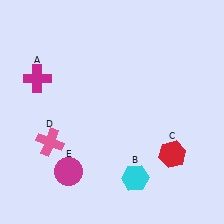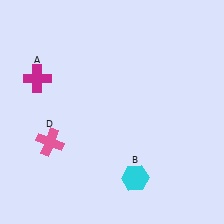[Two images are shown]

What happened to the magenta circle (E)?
The magenta circle (E) was removed in Image 2. It was in the bottom-left area of Image 1.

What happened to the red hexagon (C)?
The red hexagon (C) was removed in Image 2. It was in the bottom-right area of Image 1.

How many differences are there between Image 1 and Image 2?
There are 2 differences between the two images.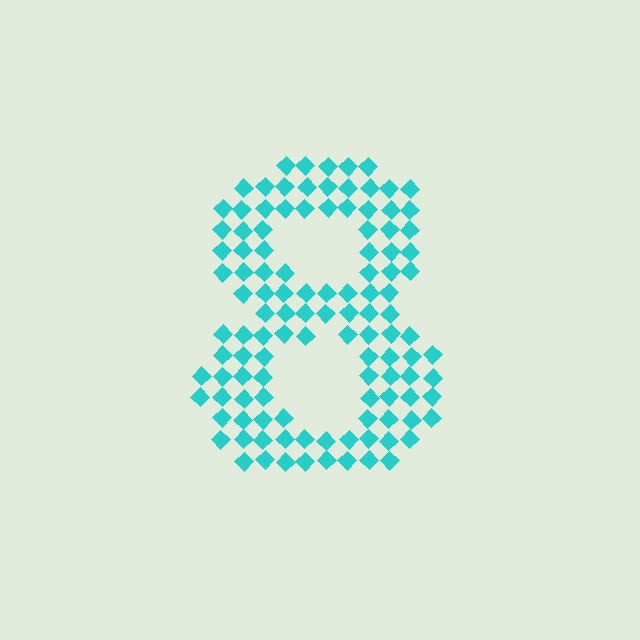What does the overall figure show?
The overall figure shows the digit 8.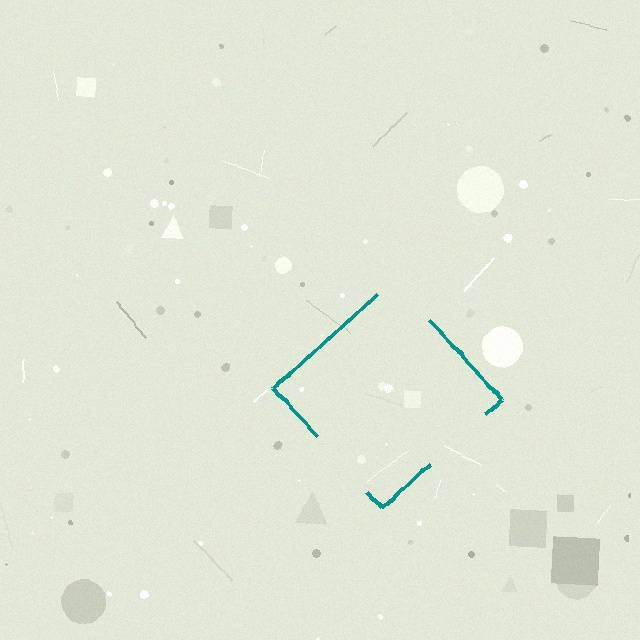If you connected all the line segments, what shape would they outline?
They would outline a diamond.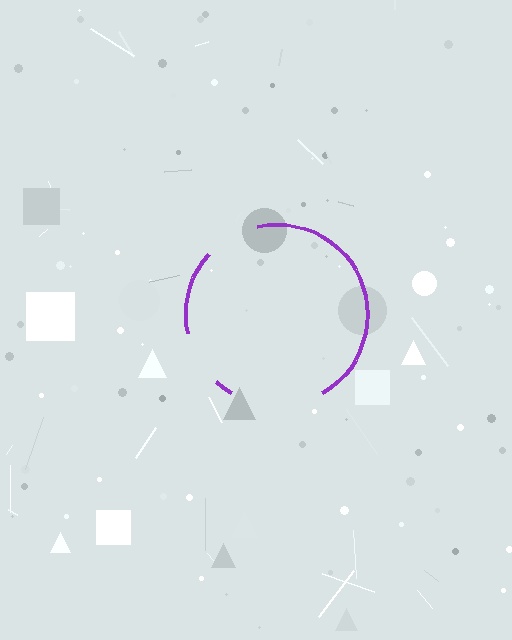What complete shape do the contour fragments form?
The contour fragments form a circle.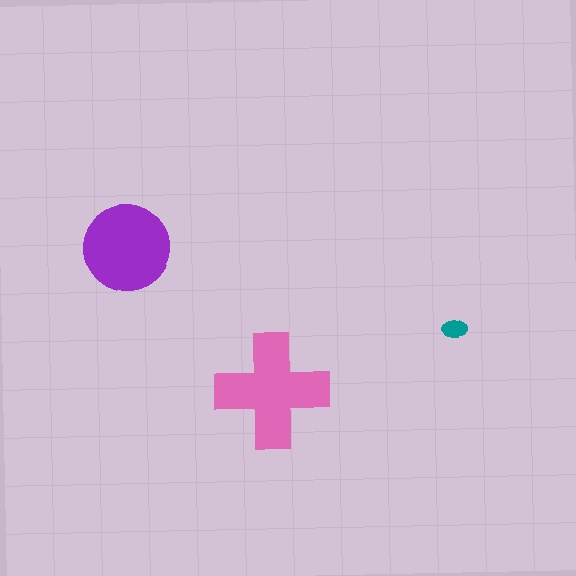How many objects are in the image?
There are 3 objects in the image.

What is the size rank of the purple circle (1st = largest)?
2nd.